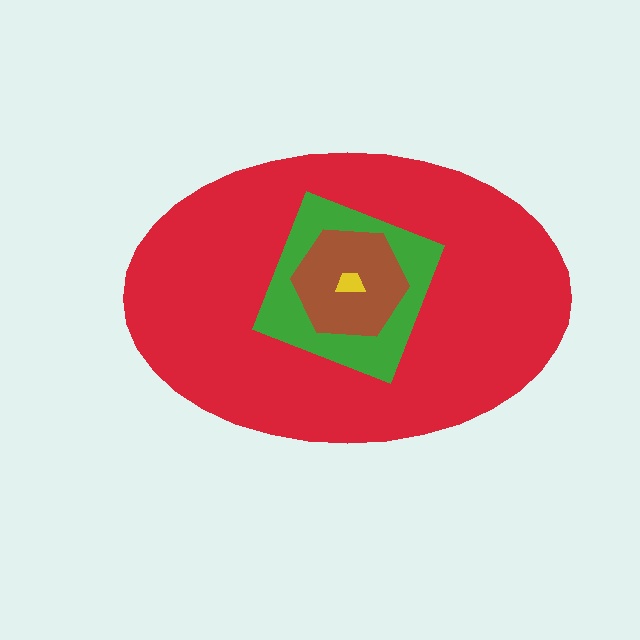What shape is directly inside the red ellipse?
The green square.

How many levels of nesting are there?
4.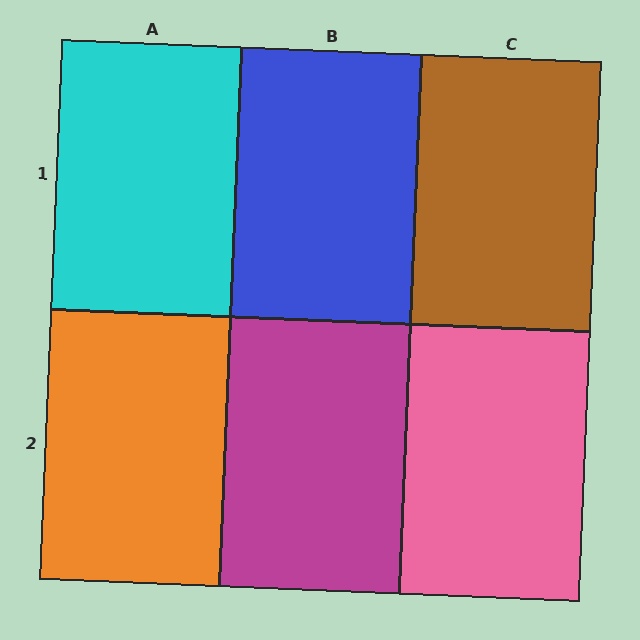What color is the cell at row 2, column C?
Pink.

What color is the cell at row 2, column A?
Orange.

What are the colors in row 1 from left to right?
Cyan, blue, brown.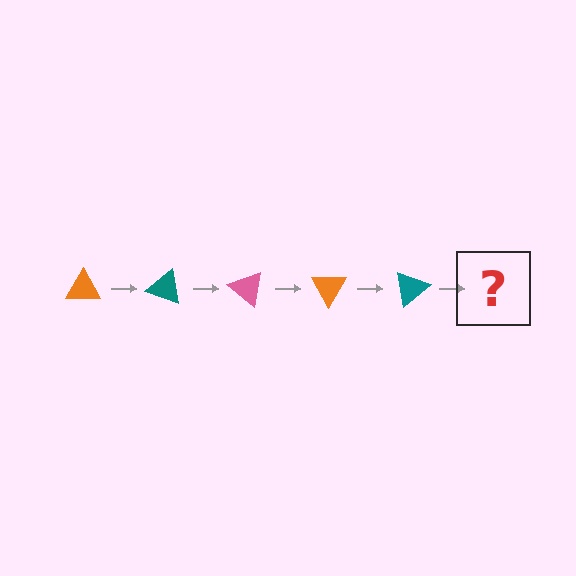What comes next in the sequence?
The next element should be a pink triangle, rotated 100 degrees from the start.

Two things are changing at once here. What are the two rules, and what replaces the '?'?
The two rules are that it rotates 20 degrees each step and the color cycles through orange, teal, and pink. The '?' should be a pink triangle, rotated 100 degrees from the start.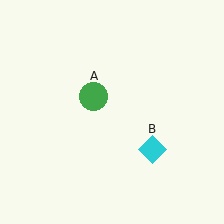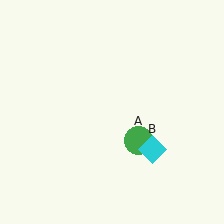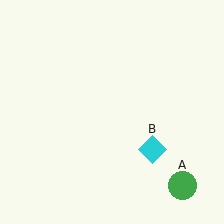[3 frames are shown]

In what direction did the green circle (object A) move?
The green circle (object A) moved down and to the right.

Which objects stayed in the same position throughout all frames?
Cyan diamond (object B) remained stationary.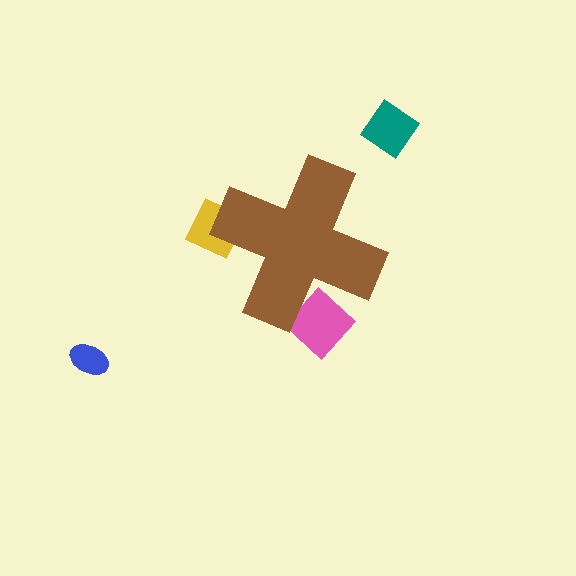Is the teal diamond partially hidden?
No, the teal diamond is fully visible.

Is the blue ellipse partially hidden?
No, the blue ellipse is fully visible.